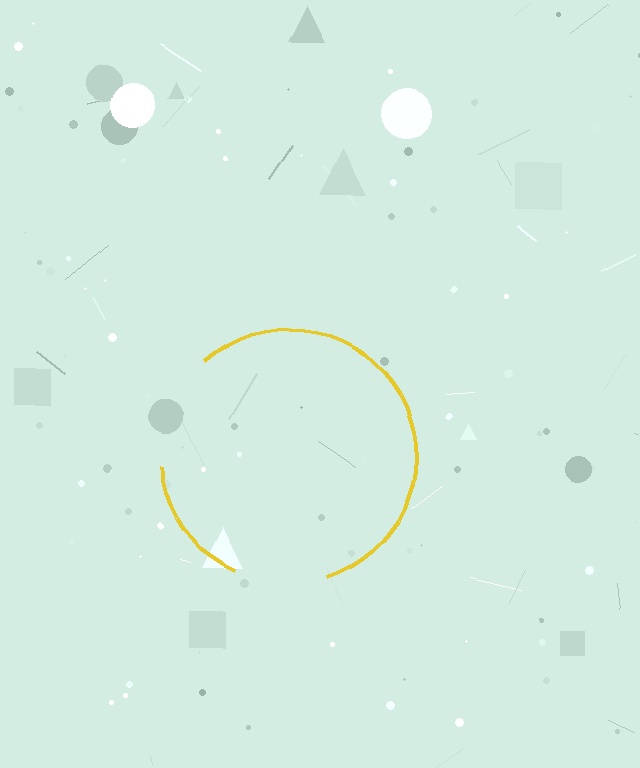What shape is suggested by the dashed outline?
The dashed outline suggests a circle.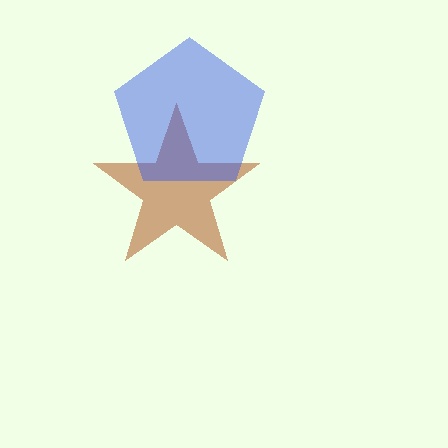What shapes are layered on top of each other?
The layered shapes are: a brown star, a blue pentagon.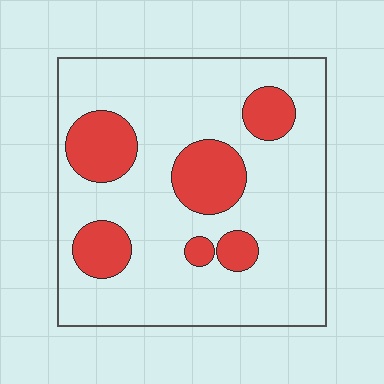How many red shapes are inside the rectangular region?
6.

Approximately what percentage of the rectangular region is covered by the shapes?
Approximately 20%.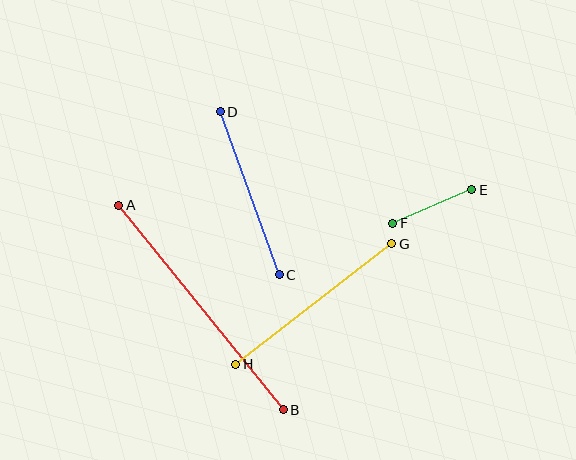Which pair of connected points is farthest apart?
Points A and B are farthest apart.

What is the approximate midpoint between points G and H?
The midpoint is at approximately (314, 304) pixels.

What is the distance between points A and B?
The distance is approximately 262 pixels.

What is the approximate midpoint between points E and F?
The midpoint is at approximately (432, 207) pixels.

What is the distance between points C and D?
The distance is approximately 173 pixels.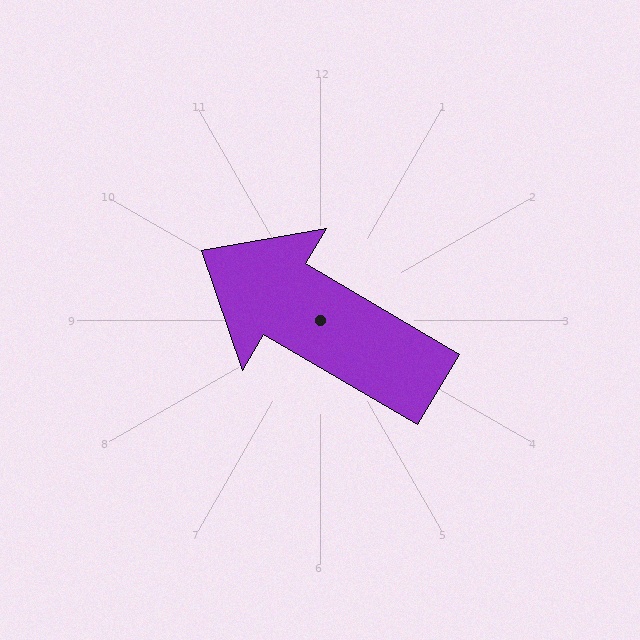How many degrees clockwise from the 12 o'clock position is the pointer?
Approximately 300 degrees.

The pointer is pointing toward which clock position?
Roughly 10 o'clock.